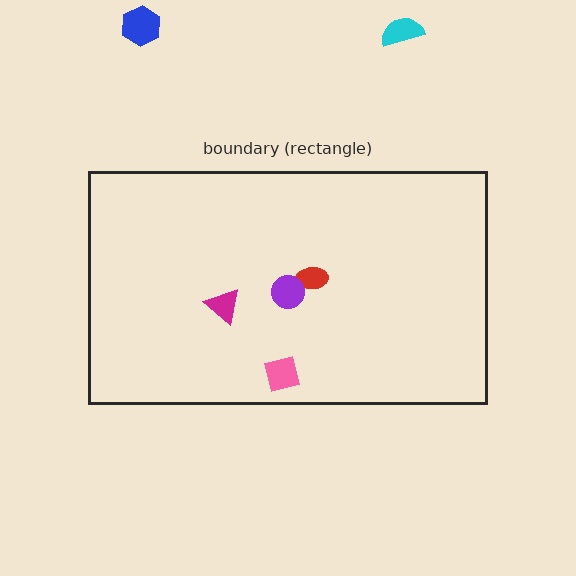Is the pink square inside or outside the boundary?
Inside.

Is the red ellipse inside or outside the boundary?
Inside.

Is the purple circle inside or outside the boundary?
Inside.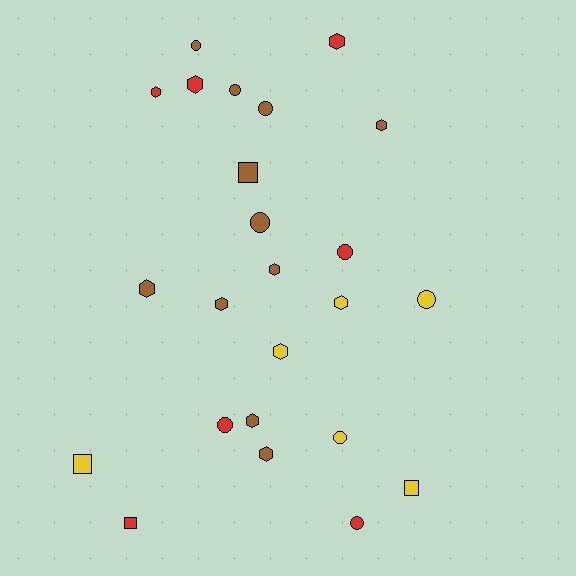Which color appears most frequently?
Brown, with 11 objects.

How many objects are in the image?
There are 24 objects.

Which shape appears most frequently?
Hexagon, with 11 objects.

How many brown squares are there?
There is 1 brown square.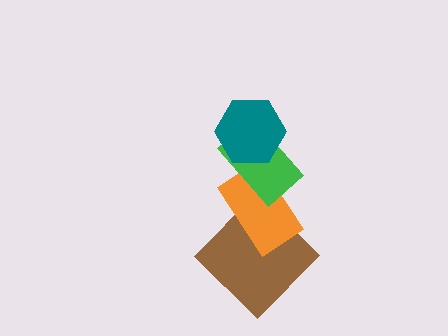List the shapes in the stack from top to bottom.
From top to bottom: the teal hexagon, the green rectangle, the orange rectangle, the brown diamond.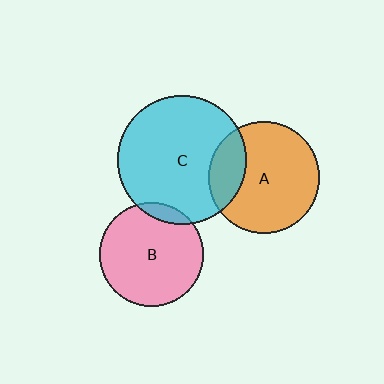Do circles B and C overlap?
Yes.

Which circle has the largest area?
Circle C (cyan).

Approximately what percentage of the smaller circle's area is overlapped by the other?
Approximately 10%.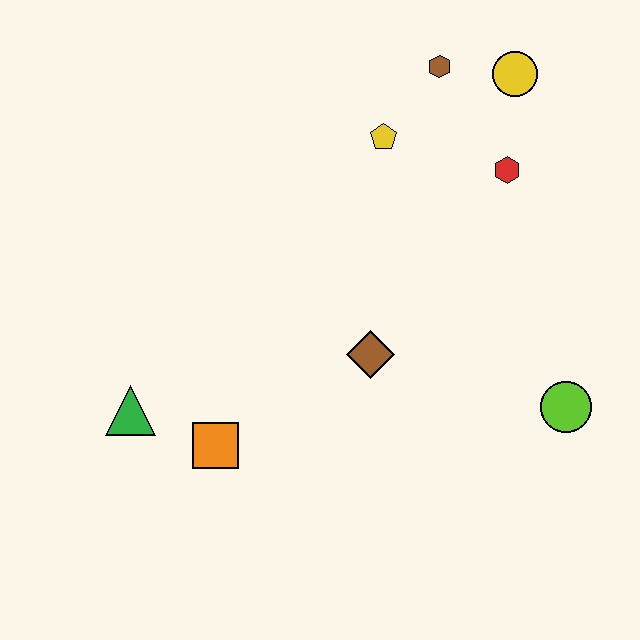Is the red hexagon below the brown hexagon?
Yes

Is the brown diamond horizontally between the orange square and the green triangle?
No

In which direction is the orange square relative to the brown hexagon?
The orange square is below the brown hexagon.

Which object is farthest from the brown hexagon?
The green triangle is farthest from the brown hexagon.